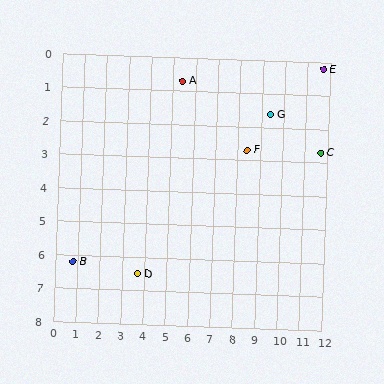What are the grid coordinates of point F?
Point F is at approximately (8.4, 2.7).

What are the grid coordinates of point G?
Point G is at approximately (9.4, 1.6).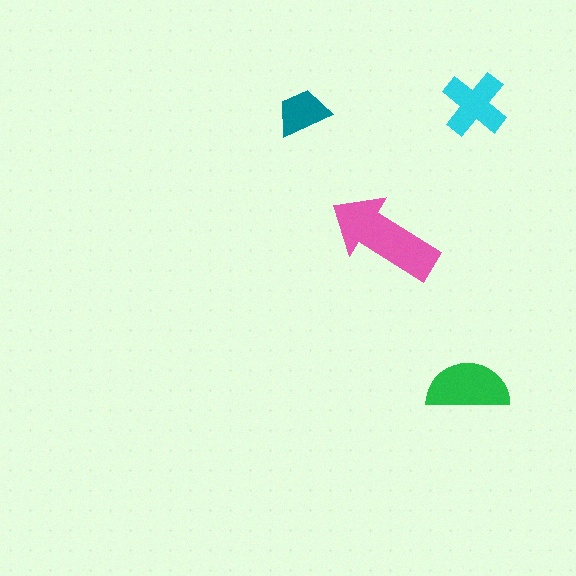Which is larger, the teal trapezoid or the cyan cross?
The cyan cross.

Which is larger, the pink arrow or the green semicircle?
The pink arrow.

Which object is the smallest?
The teal trapezoid.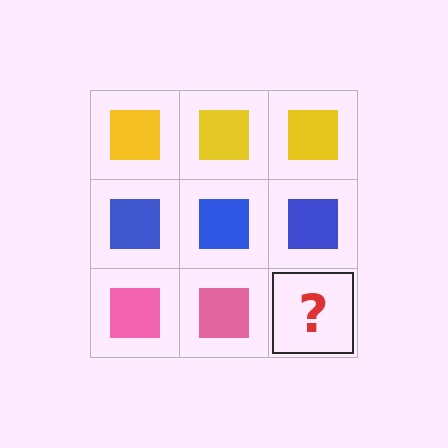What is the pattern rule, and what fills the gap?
The rule is that each row has a consistent color. The gap should be filled with a pink square.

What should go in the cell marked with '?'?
The missing cell should contain a pink square.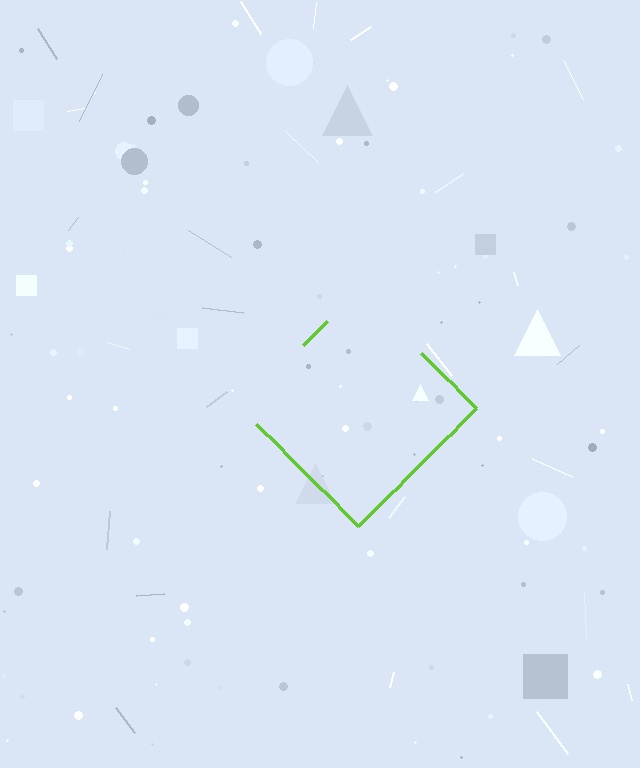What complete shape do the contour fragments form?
The contour fragments form a diamond.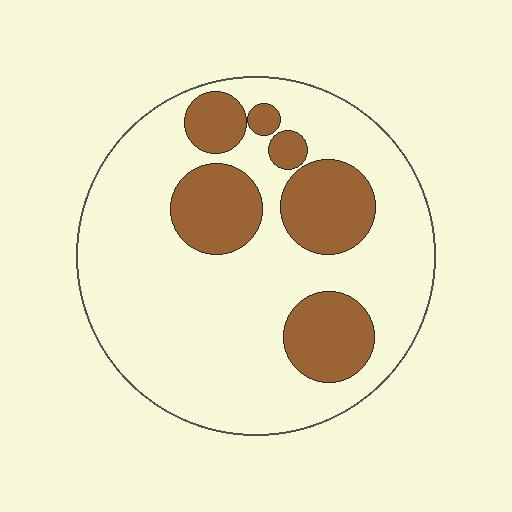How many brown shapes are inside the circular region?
6.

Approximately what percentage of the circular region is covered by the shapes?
Approximately 25%.